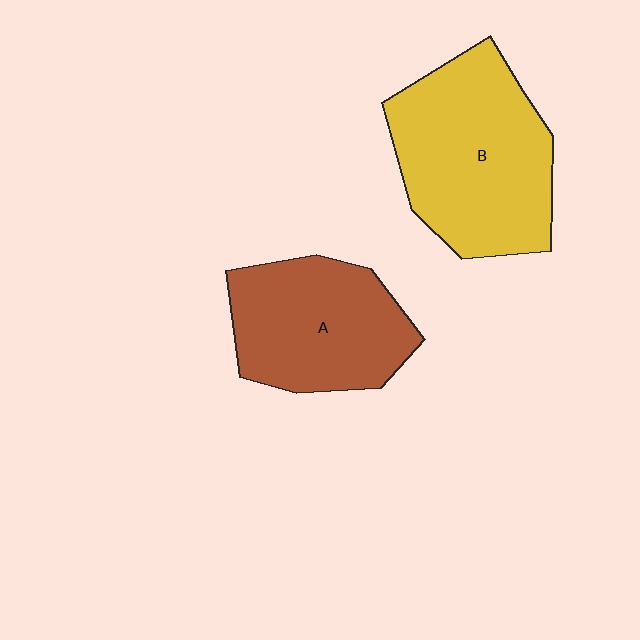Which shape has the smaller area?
Shape A (brown).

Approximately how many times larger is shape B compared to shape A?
Approximately 1.3 times.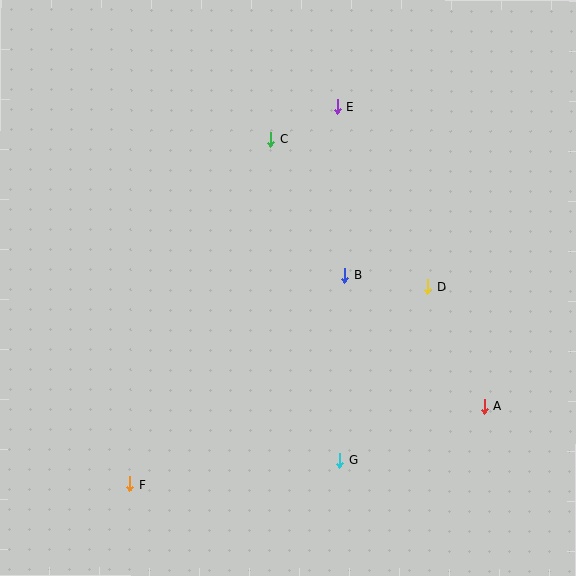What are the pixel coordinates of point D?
Point D is at (428, 287).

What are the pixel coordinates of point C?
Point C is at (271, 139).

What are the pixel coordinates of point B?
Point B is at (345, 276).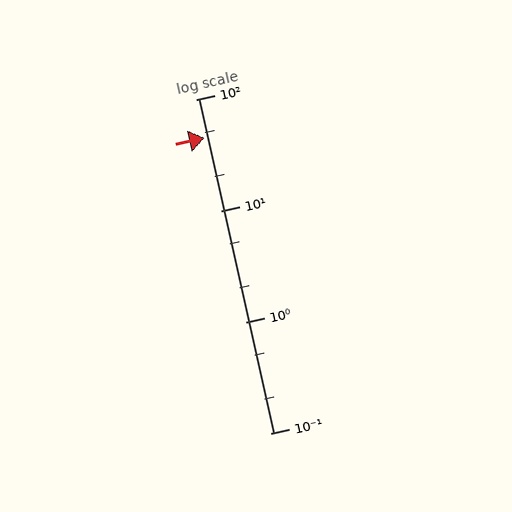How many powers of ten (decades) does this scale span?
The scale spans 3 decades, from 0.1 to 100.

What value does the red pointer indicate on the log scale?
The pointer indicates approximately 45.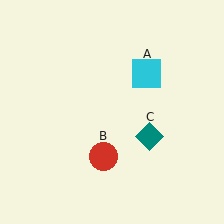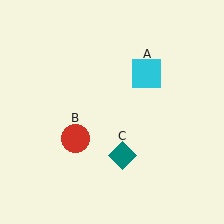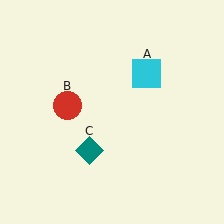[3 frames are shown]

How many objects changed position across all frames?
2 objects changed position: red circle (object B), teal diamond (object C).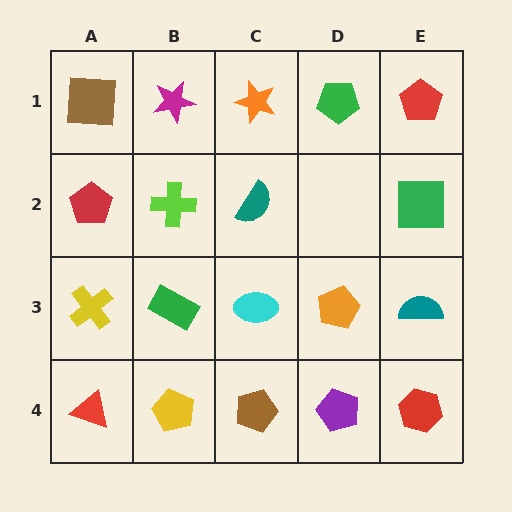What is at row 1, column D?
A green pentagon.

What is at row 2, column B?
A lime cross.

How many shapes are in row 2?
4 shapes.